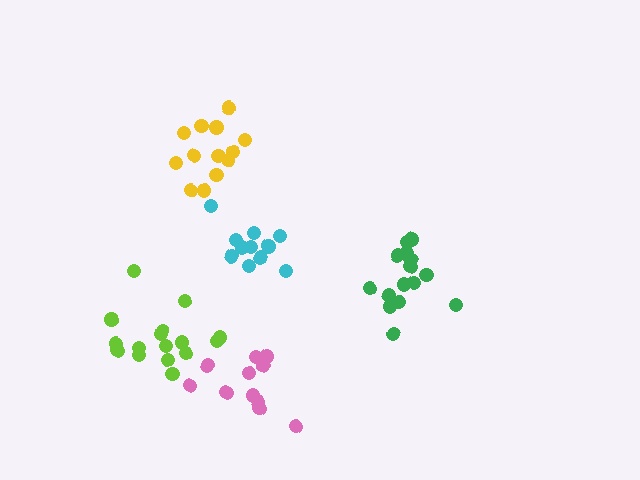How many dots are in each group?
Group 1: 13 dots, Group 2: 11 dots, Group 3: 16 dots, Group 4: 15 dots, Group 5: 11 dots (66 total).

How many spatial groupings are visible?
There are 5 spatial groupings.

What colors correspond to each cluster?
The clusters are colored: yellow, cyan, lime, green, pink.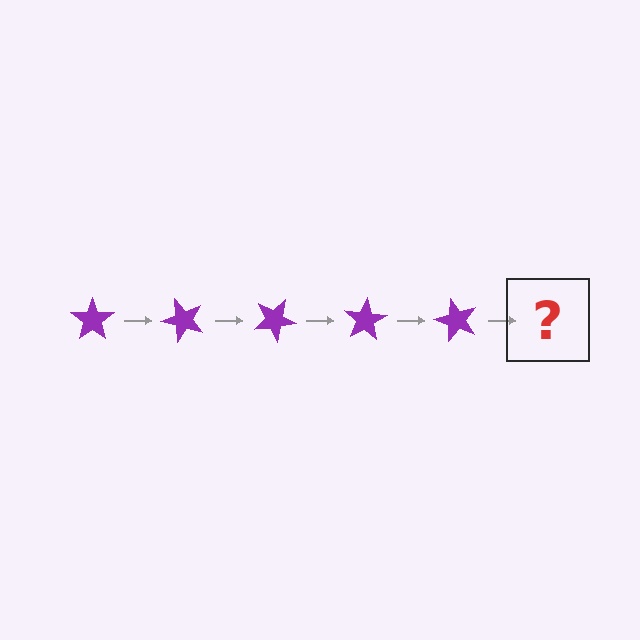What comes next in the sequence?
The next element should be a purple star rotated 250 degrees.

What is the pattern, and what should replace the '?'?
The pattern is that the star rotates 50 degrees each step. The '?' should be a purple star rotated 250 degrees.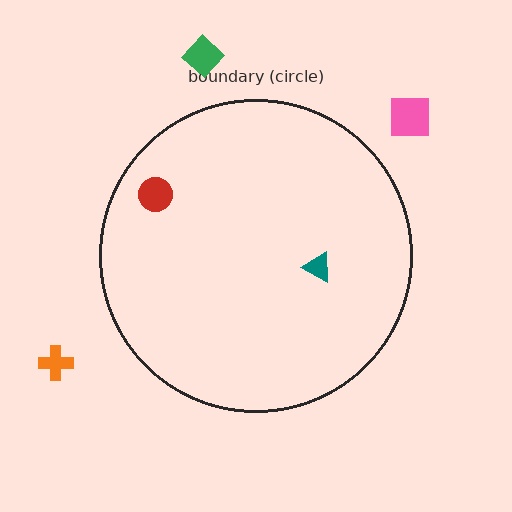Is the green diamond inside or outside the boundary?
Outside.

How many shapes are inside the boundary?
2 inside, 3 outside.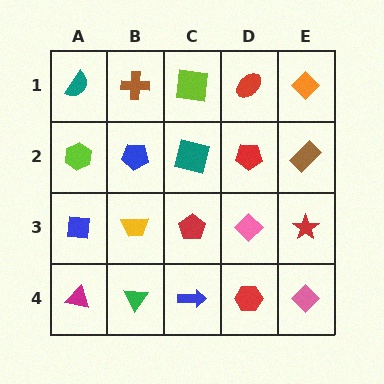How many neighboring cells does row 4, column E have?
2.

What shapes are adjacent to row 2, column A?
A teal semicircle (row 1, column A), a blue square (row 3, column A), a blue pentagon (row 2, column B).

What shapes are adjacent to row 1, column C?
A teal square (row 2, column C), a brown cross (row 1, column B), a red ellipse (row 1, column D).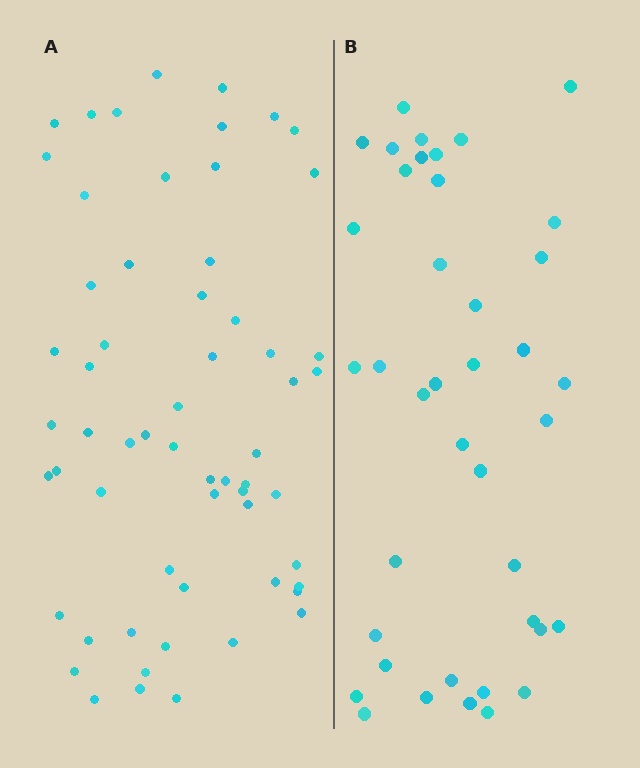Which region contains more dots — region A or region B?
Region A (the left region) has more dots.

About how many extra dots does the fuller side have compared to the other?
Region A has approximately 20 more dots than region B.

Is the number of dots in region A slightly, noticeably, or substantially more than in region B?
Region A has substantially more. The ratio is roughly 1.5 to 1.